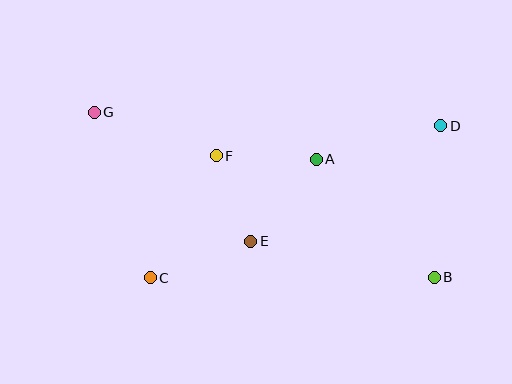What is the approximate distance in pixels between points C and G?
The distance between C and G is approximately 175 pixels.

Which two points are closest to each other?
Points E and F are closest to each other.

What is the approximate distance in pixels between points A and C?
The distance between A and C is approximately 204 pixels.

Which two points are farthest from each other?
Points B and G are farthest from each other.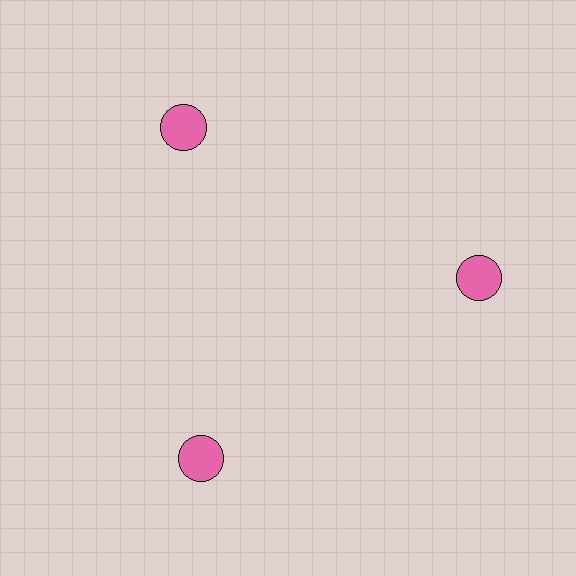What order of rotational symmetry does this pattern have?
This pattern has 3-fold rotational symmetry.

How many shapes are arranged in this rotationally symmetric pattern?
There are 3 shapes, arranged in 3 groups of 1.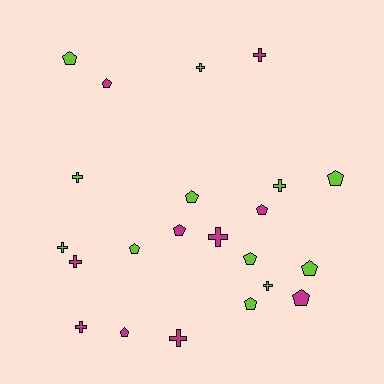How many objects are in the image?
There are 22 objects.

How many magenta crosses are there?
There are 5 magenta crosses.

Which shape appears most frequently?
Pentagon, with 12 objects.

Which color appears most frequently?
Lime, with 12 objects.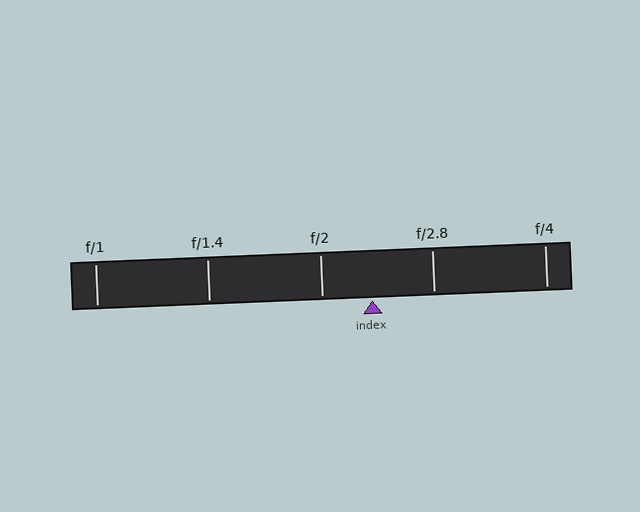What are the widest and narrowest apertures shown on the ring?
The widest aperture shown is f/1 and the narrowest is f/4.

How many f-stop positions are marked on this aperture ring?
There are 5 f-stop positions marked.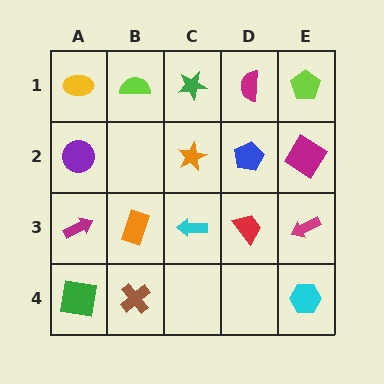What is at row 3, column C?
A cyan arrow.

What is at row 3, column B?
An orange rectangle.